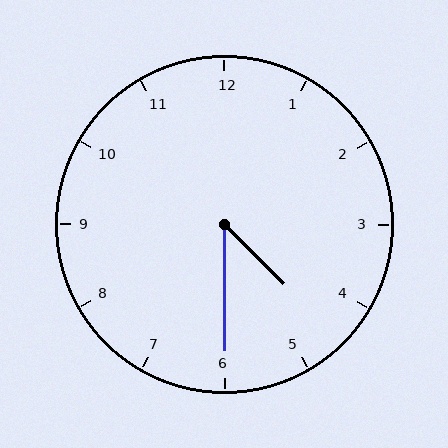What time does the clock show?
4:30.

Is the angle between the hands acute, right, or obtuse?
It is acute.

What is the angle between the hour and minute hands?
Approximately 45 degrees.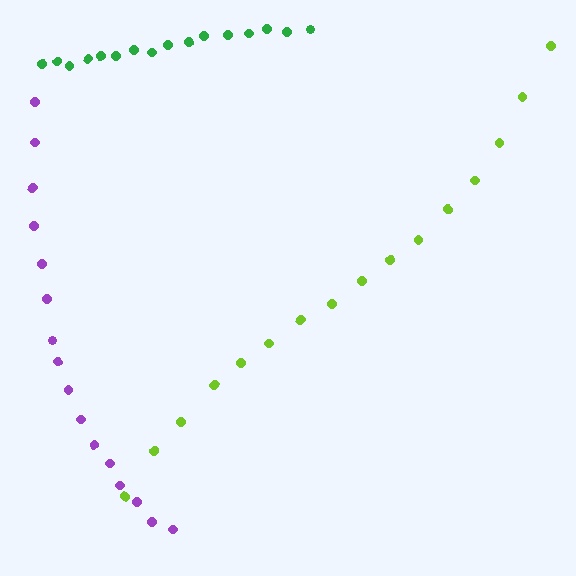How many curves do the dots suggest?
There are 3 distinct paths.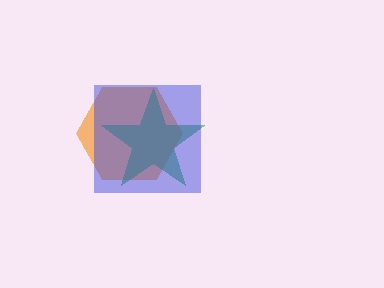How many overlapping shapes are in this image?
There are 3 overlapping shapes in the image.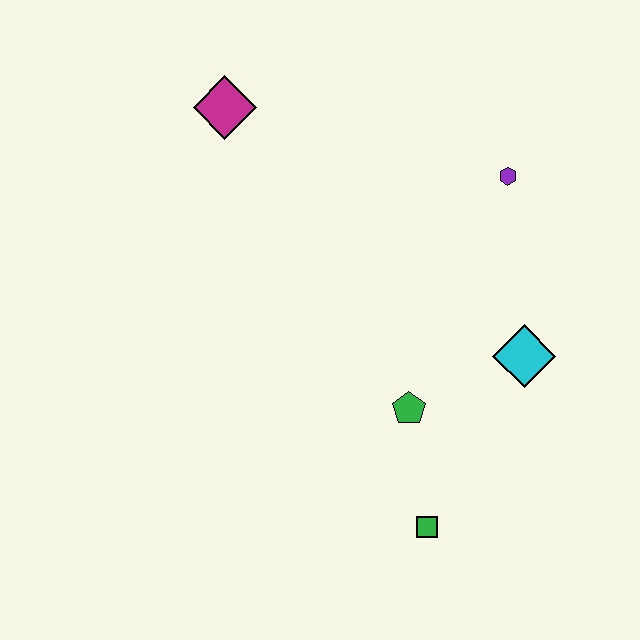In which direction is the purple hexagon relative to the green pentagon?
The purple hexagon is above the green pentagon.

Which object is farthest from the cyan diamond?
The magenta diamond is farthest from the cyan diamond.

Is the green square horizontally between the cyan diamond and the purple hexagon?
No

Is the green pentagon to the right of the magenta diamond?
Yes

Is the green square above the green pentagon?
No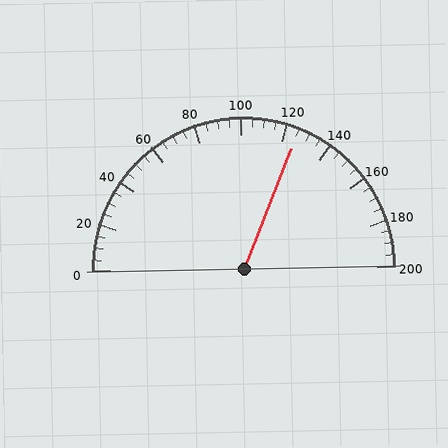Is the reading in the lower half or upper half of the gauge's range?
The reading is in the upper half of the range (0 to 200).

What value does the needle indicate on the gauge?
The needle indicates approximately 125.